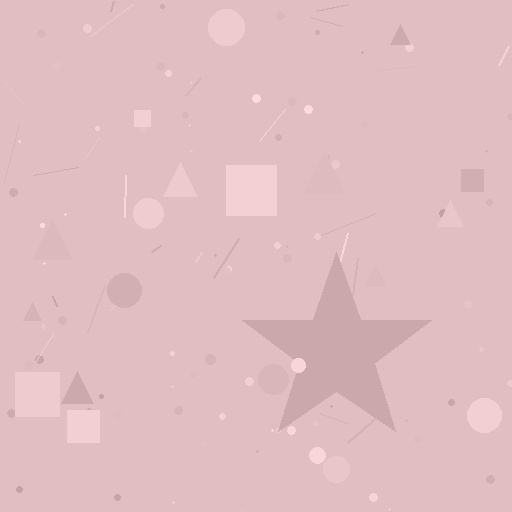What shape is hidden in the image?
A star is hidden in the image.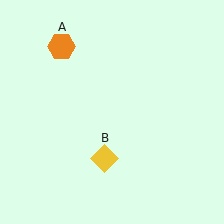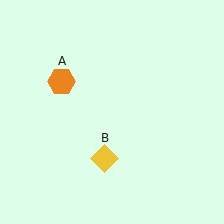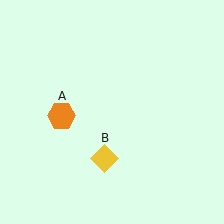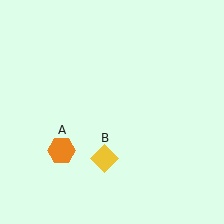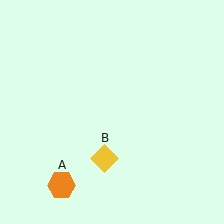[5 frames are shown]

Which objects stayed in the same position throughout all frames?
Yellow diamond (object B) remained stationary.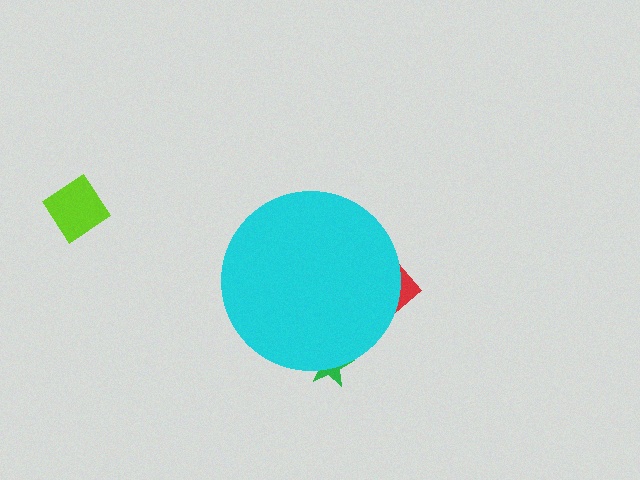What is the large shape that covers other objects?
A cyan circle.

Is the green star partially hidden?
Yes, the green star is partially hidden behind the cyan circle.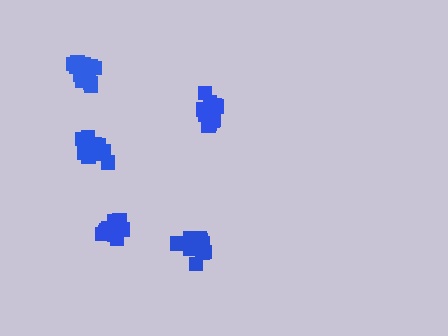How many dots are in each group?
Group 1: 16 dots, Group 2: 15 dots, Group 3: 13 dots, Group 4: 17 dots, Group 5: 13 dots (74 total).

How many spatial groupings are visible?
There are 5 spatial groupings.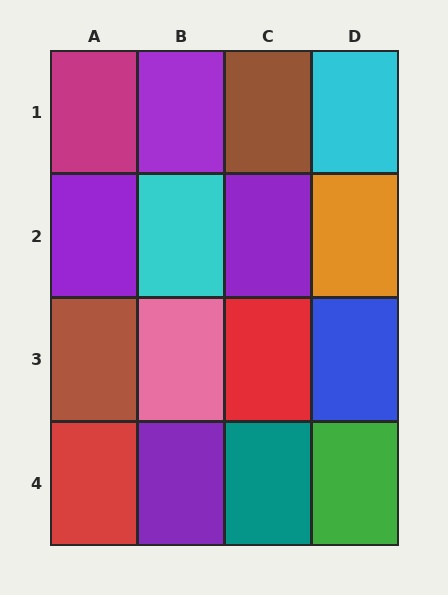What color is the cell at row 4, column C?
Teal.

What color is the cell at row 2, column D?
Orange.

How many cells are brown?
2 cells are brown.